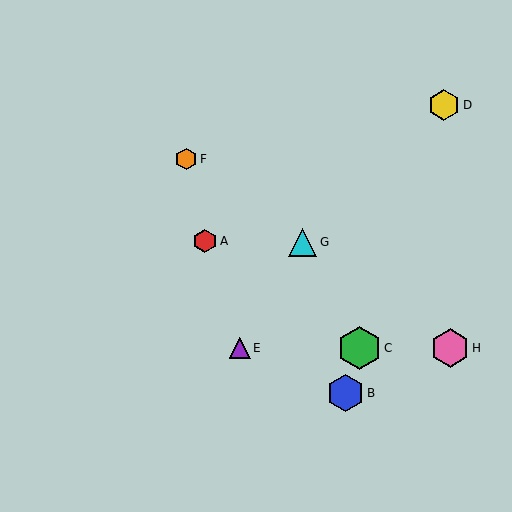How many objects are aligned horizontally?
3 objects (C, E, H) are aligned horizontally.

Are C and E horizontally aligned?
Yes, both are at y≈348.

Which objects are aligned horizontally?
Objects C, E, H are aligned horizontally.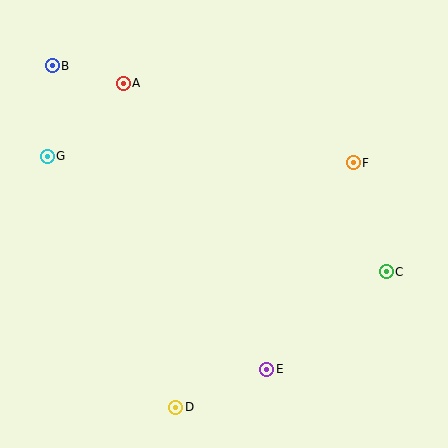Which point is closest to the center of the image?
Point F at (353, 163) is closest to the center.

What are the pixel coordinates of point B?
Point B is at (52, 66).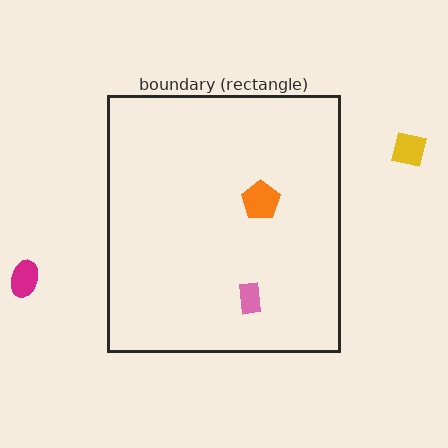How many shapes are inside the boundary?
2 inside, 2 outside.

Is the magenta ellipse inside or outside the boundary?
Outside.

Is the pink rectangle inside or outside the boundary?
Inside.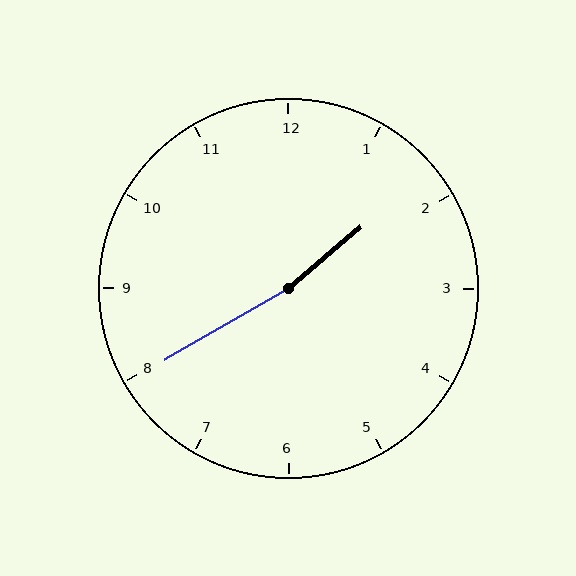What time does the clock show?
1:40.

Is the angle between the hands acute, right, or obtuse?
It is obtuse.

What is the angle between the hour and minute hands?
Approximately 170 degrees.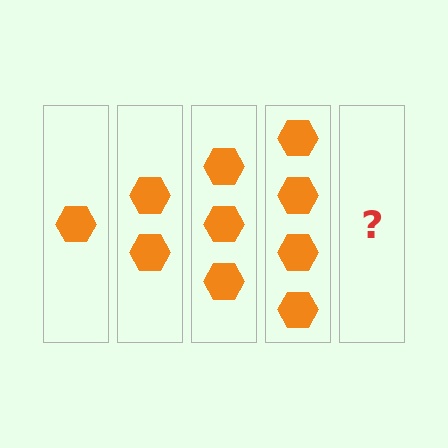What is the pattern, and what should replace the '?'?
The pattern is that each step adds one more hexagon. The '?' should be 5 hexagons.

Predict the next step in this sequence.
The next step is 5 hexagons.